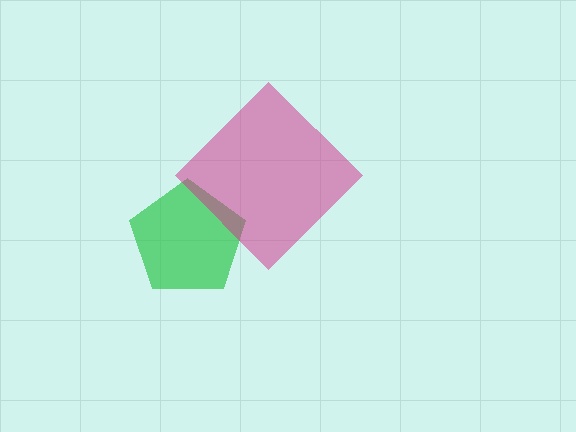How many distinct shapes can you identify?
There are 2 distinct shapes: a green pentagon, a magenta diamond.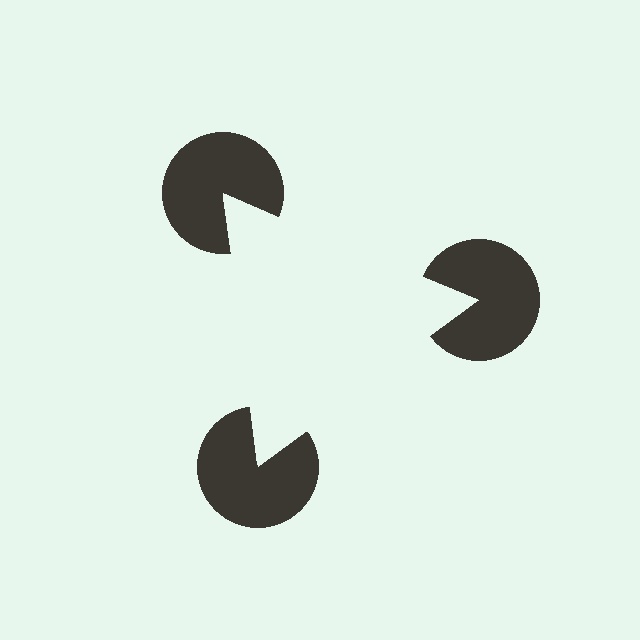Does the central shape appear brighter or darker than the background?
It typically appears slightly brighter than the background, even though no actual brightness change is drawn.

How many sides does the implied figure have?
3 sides.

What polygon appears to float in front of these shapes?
An illusory triangle — its edges are inferred from the aligned wedge cuts in the pac-man discs, not physically drawn.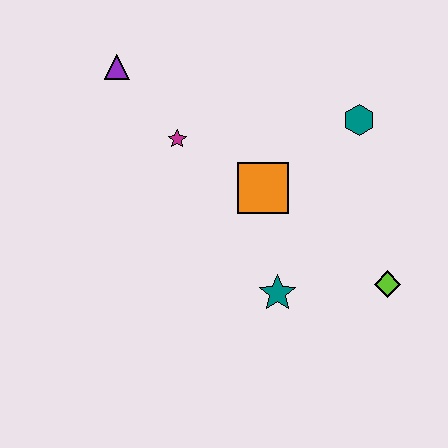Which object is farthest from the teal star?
The purple triangle is farthest from the teal star.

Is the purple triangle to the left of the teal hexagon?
Yes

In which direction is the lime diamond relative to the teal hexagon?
The lime diamond is below the teal hexagon.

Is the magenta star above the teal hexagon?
No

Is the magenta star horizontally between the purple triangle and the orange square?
Yes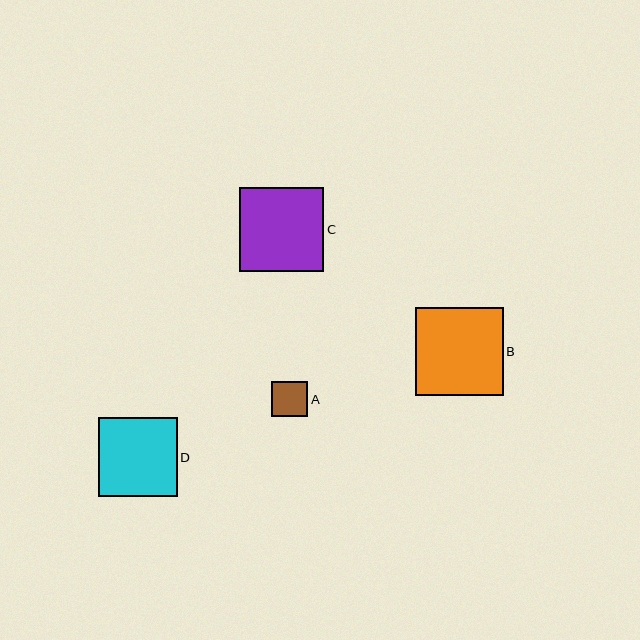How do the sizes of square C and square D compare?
Square C and square D are approximately the same size.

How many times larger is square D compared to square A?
Square D is approximately 2.2 times the size of square A.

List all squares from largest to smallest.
From largest to smallest: B, C, D, A.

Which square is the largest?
Square B is the largest with a size of approximately 88 pixels.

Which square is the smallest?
Square A is the smallest with a size of approximately 36 pixels.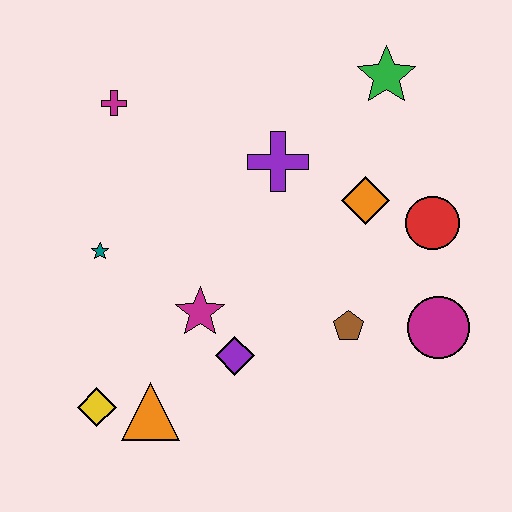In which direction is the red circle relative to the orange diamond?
The red circle is to the right of the orange diamond.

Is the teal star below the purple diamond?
No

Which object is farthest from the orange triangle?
The green star is farthest from the orange triangle.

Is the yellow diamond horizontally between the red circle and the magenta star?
No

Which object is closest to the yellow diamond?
The orange triangle is closest to the yellow diamond.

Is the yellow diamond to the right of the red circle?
No